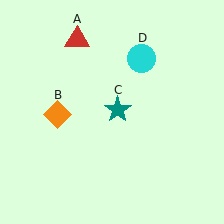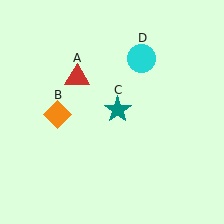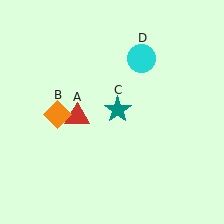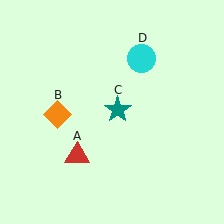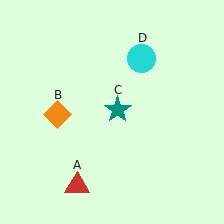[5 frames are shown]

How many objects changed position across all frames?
1 object changed position: red triangle (object A).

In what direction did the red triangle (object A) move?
The red triangle (object A) moved down.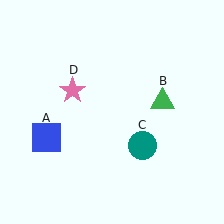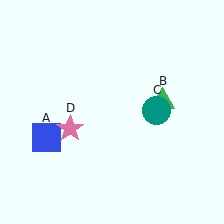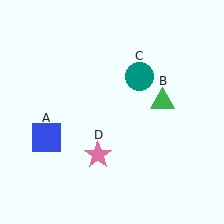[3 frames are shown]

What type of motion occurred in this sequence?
The teal circle (object C), pink star (object D) rotated counterclockwise around the center of the scene.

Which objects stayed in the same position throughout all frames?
Blue square (object A) and green triangle (object B) remained stationary.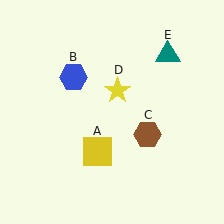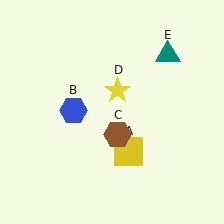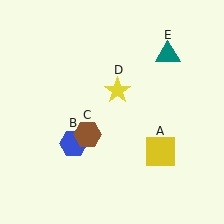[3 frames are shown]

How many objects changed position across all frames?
3 objects changed position: yellow square (object A), blue hexagon (object B), brown hexagon (object C).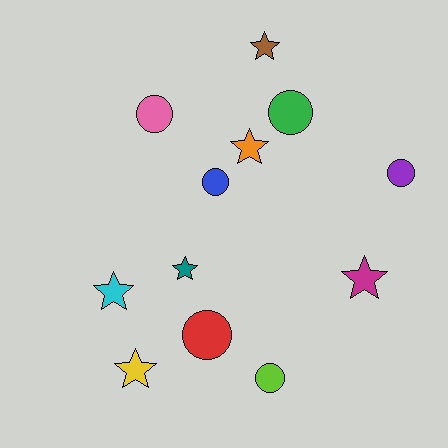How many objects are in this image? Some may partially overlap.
There are 12 objects.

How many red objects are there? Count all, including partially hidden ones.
There is 1 red object.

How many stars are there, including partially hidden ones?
There are 6 stars.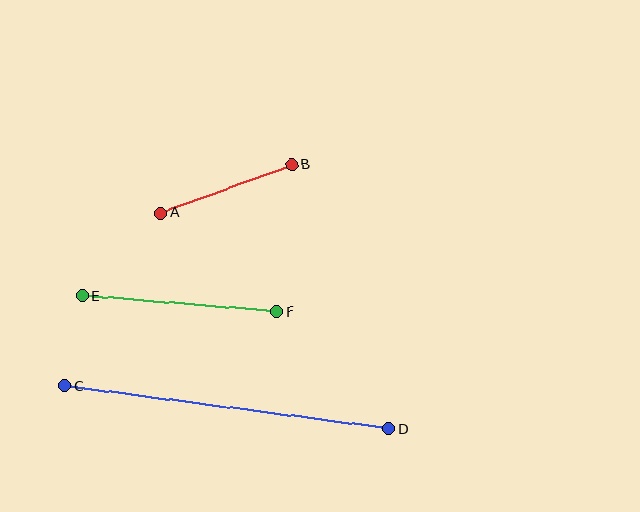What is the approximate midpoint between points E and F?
The midpoint is at approximately (179, 304) pixels.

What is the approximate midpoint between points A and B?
The midpoint is at approximately (227, 189) pixels.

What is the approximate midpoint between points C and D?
The midpoint is at approximately (227, 407) pixels.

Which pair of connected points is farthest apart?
Points C and D are farthest apart.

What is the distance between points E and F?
The distance is approximately 196 pixels.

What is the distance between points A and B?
The distance is approximately 140 pixels.